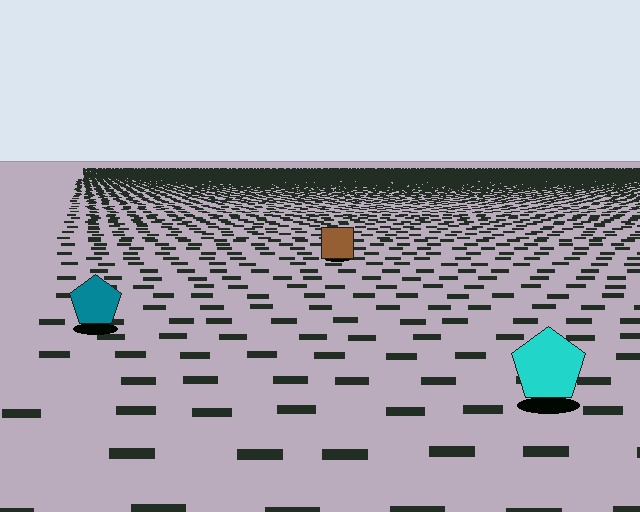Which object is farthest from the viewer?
The brown square is farthest from the viewer. It appears smaller and the ground texture around it is denser.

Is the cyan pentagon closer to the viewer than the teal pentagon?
Yes. The cyan pentagon is closer — you can tell from the texture gradient: the ground texture is coarser near it.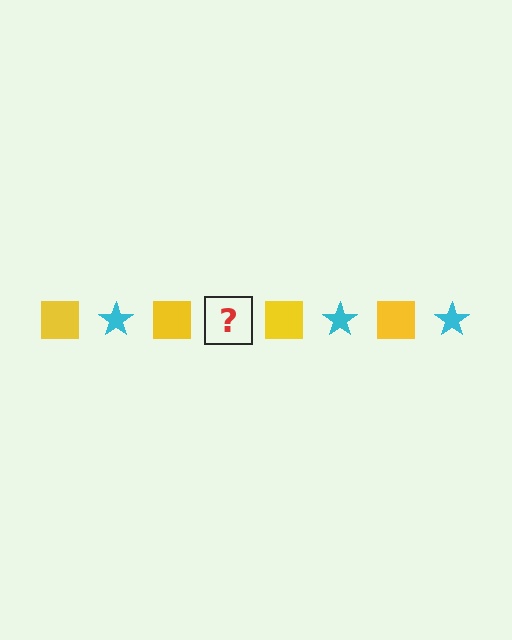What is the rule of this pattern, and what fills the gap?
The rule is that the pattern alternates between yellow square and cyan star. The gap should be filled with a cyan star.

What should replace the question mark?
The question mark should be replaced with a cyan star.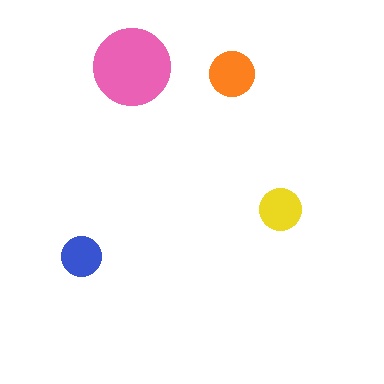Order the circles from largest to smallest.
the pink one, the orange one, the yellow one, the blue one.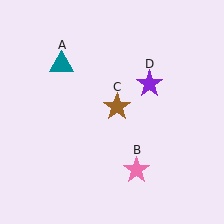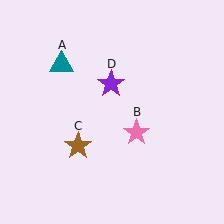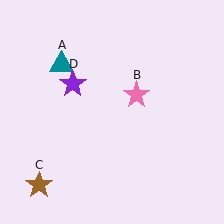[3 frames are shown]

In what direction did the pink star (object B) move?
The pink star (object B) moved up.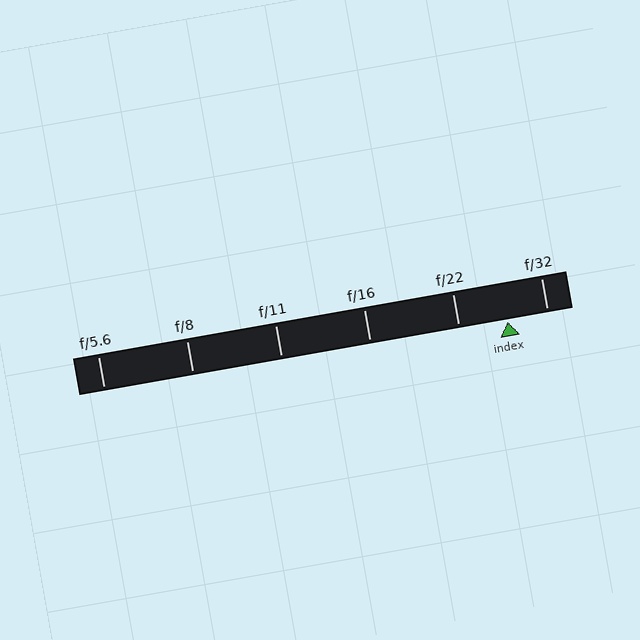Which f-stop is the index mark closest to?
The index mark is closest to f/32.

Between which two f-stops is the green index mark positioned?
The index mark is between f/22 and f/32.